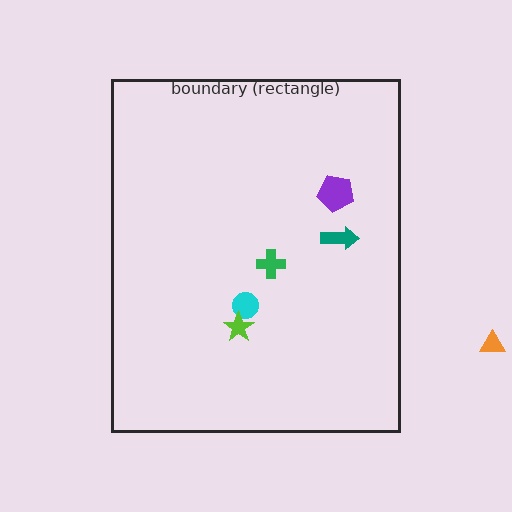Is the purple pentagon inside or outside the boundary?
Inside.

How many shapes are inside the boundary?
5 inside, 1 outside.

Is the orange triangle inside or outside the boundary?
Outside.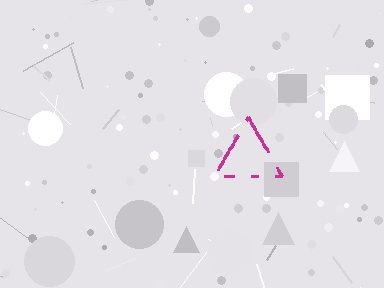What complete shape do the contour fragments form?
The contour fragments form a triangle.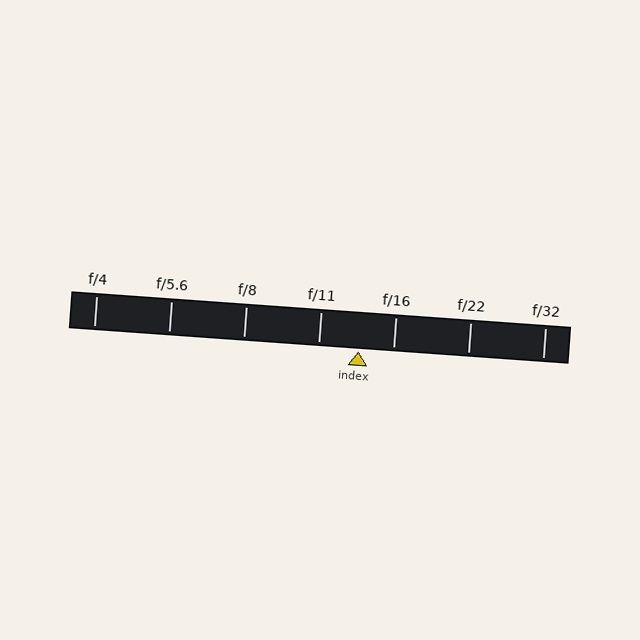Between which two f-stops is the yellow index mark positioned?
The index mark is between f/11 and f/16.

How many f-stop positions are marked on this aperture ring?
There are 7 f-stop positions marked.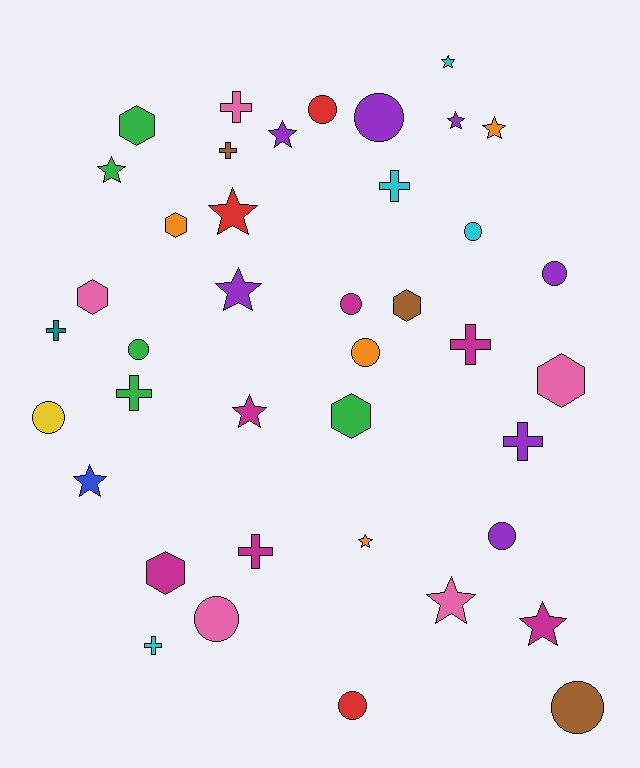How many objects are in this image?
There are 40 objects.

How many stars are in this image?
There are 12 stars.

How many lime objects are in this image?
There are no lime objects.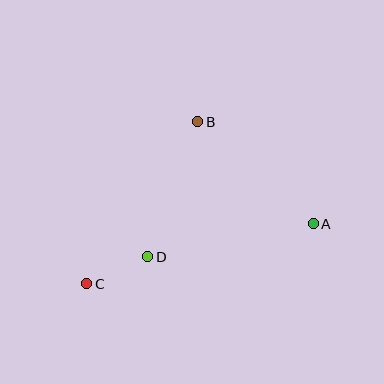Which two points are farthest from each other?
Points A and C are farthest from each other.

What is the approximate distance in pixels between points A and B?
The distance between A and B is approximately 154 pixels.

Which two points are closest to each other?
Points C and D are closest to each other.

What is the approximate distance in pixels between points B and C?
The distance between B and C is approximately 196 pixels.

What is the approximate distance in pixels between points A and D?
The distance between A and D is approximately 169 pixels.